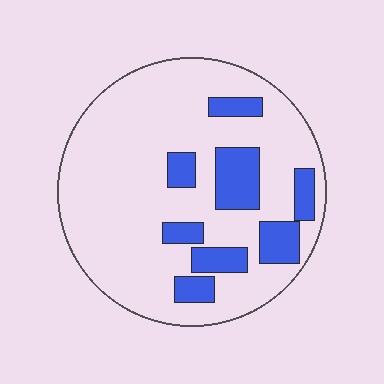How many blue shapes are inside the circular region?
8.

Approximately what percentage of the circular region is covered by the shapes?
Approximately 20%.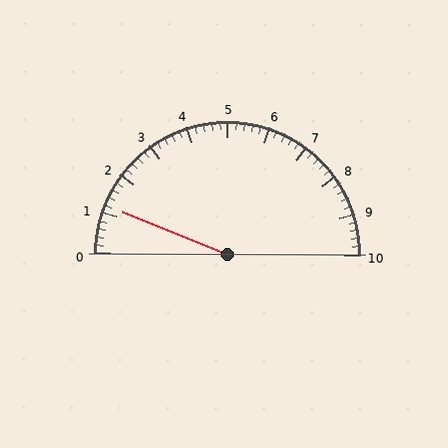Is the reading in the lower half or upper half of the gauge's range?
The reading is in the lower half of the range (0 to 10).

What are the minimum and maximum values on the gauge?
The gauge ranges from 0 to 10.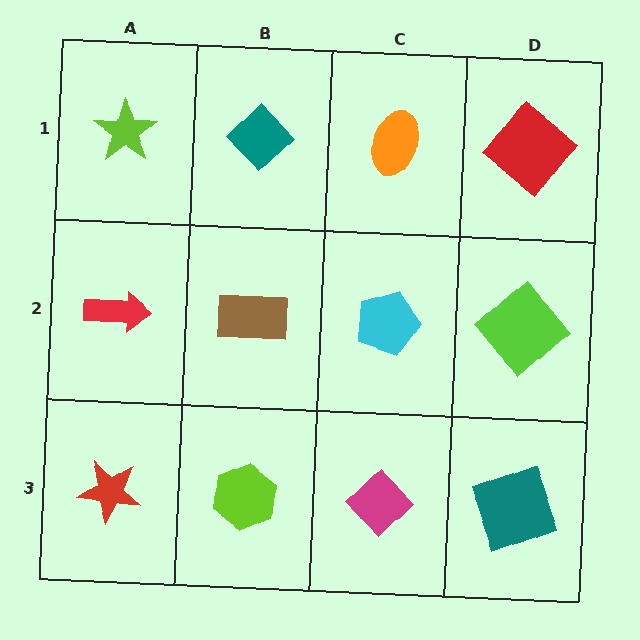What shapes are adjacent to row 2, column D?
A red diamond (row 1, column D), a teal square (row 3, column D), a cyan pentagon (row 2, column C).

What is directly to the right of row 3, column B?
A magenta diamond.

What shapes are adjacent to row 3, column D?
A lime diamond (row 2, column D), a magenta diamond (row 3, column C).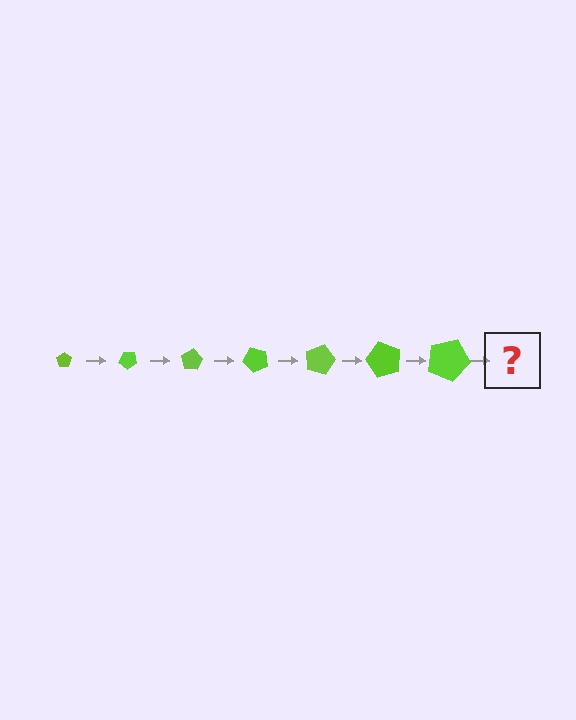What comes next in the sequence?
The next element should be a pentagon, larger than the previous one and rotated 280 degrees from the start.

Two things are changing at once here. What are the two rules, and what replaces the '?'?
The two rules are that the pentagon grows larger each step and it rotates 40 degrees each step. The '?' should be a pentagon, larger than the previous one and rotated 280 degrees from the start.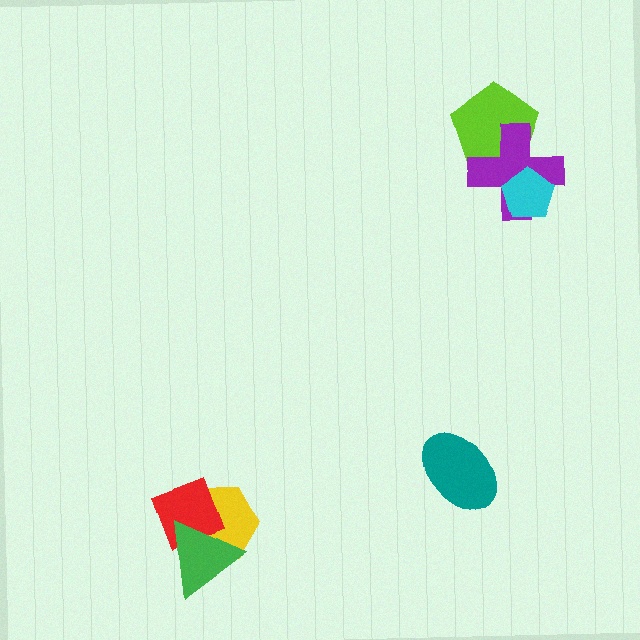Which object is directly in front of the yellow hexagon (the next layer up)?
The red square is directly in front of the yellow hexagon.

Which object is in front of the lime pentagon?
The purple cross is in front of the lime pentagon.